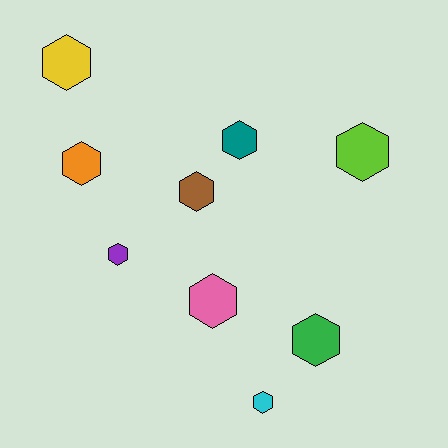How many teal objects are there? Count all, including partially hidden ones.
There is 1 teal object.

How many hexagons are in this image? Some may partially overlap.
There are 9 hexagons.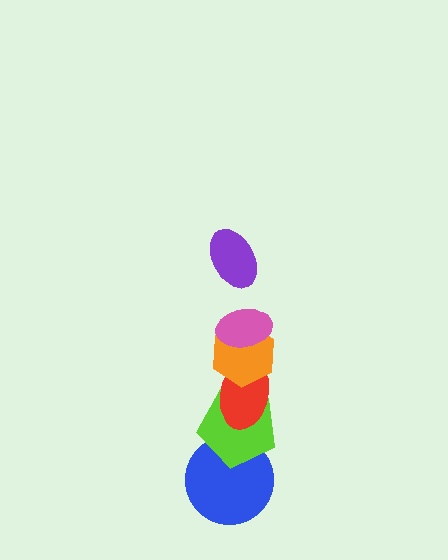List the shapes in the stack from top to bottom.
From top to bottom: the purple ellipse, the pink ellipse, the orange hexagon, the red ellipse, the lime pentagon, the blue circle.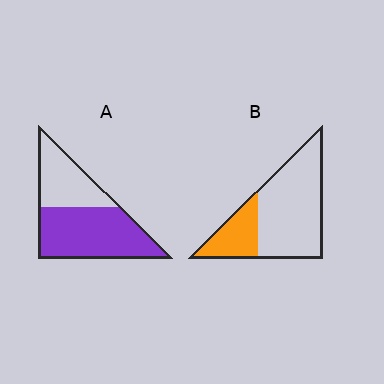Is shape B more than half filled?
No.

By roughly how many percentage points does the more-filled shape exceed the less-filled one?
By roughly 35 percentage points (A over B).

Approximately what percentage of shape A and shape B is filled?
A is approximately 60% and B is approximately 25%.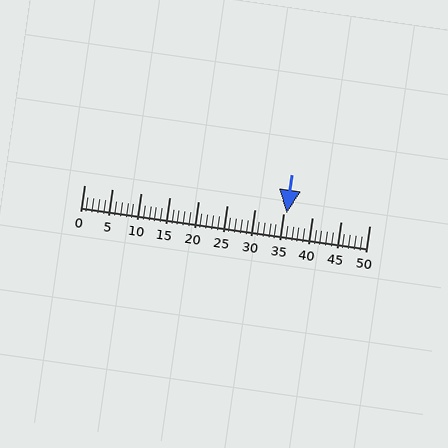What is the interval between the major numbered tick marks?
The major tick marks are spaced 5 units apart.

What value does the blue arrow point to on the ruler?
The blue arrow points to approximately 36.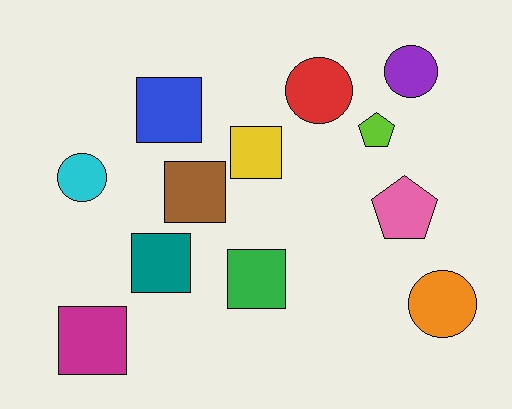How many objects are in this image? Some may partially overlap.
There are 12 objects.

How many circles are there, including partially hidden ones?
There are 4 circles.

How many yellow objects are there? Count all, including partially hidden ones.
There is 1 yellow object.